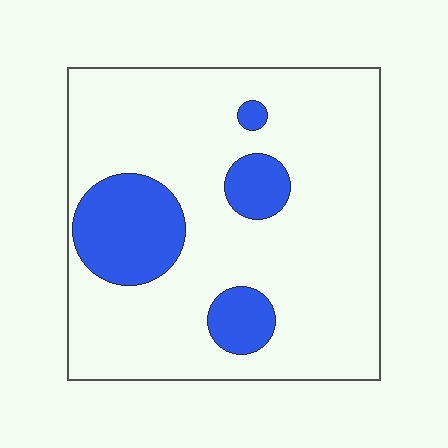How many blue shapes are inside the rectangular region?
4.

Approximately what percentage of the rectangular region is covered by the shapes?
Approximately 20%.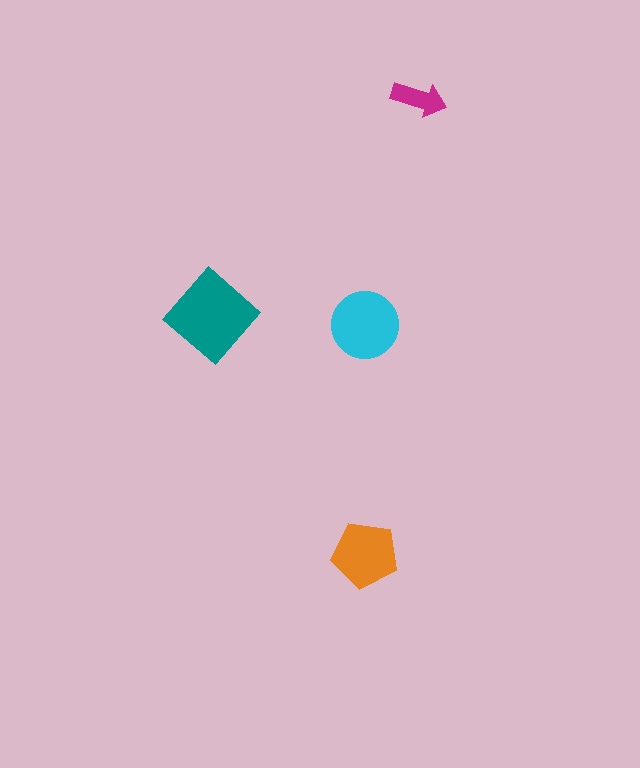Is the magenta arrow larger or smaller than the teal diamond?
Smaller.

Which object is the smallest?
The magenta arrow.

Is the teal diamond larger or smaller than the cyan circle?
Larger.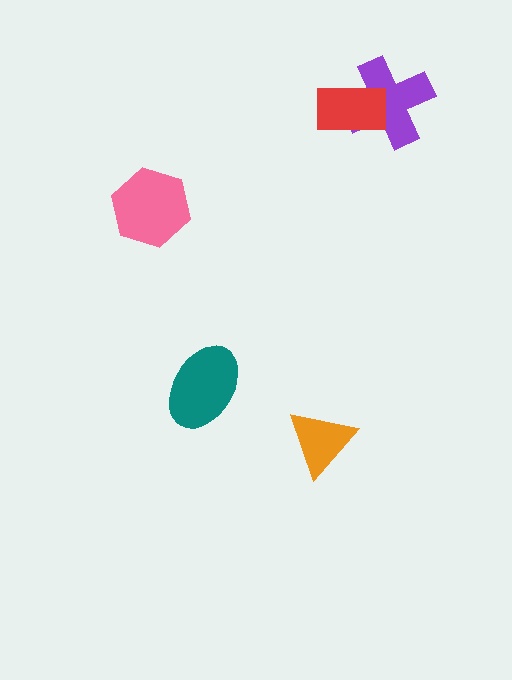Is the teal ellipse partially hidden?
No, no other shape covers it.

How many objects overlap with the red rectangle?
1 object overlaps with the red rectangle.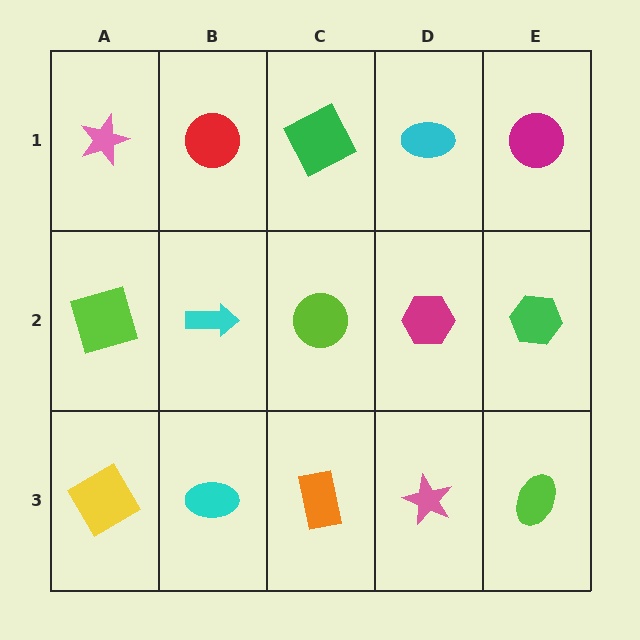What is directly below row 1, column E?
A green hexagon.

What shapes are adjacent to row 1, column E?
A green hexagon (row 2, column E), a cyan ellipse (row 1, column D).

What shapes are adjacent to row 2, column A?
A pink star (row 1, column A), a yellow diamond (row 3, column A), a cyan arrow (row 2, column B).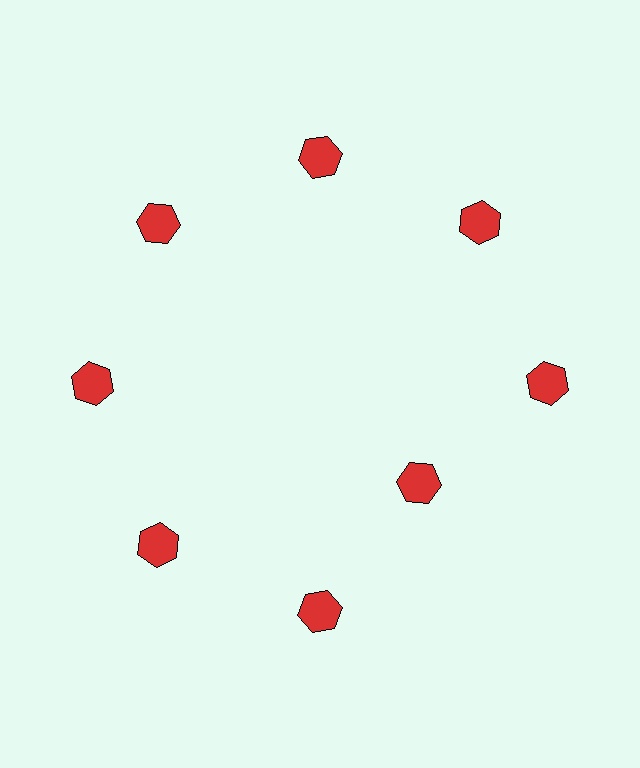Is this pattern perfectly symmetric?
No. The 8 red hexagons are arranged in a ring, but one element near the 4 o'clock position is pulled inward toward the center, breaking the 8-fold rotational symmetry.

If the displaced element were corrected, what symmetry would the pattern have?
It would have 8-fold rotational symmetry — the pattern would map onto itself every 45 degrees.